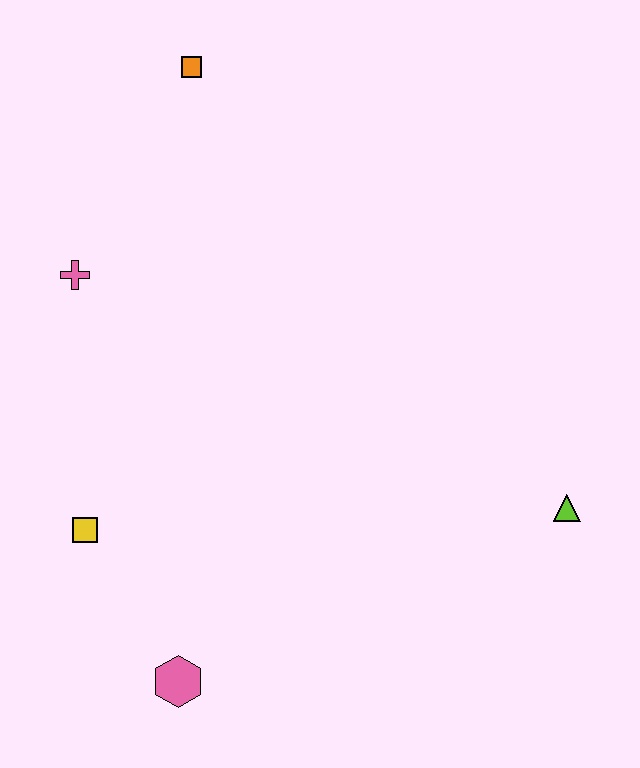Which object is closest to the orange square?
The pink cross is closest to the orange square.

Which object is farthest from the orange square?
The pink hexagon is farthest from the orange square.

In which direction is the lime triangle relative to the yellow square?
The lime triangle is to the right of the yellow square.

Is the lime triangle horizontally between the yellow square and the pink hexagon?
No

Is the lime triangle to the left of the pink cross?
No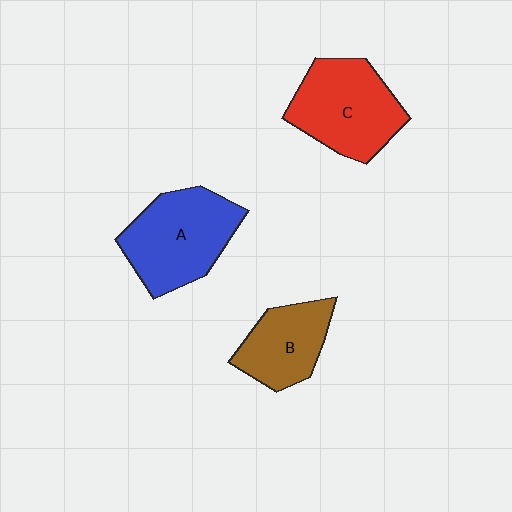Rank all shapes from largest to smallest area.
From largest to smallest: A (blue), C (red), B (brown).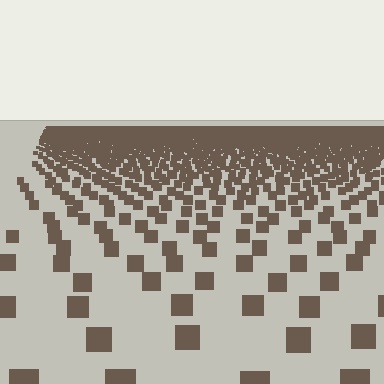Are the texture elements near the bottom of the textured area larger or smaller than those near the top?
Larger. Near the bottom, elements are closer to the viewer and appear at a bigger on-screen size.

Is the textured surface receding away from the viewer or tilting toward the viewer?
The surface is receding away from the viewer. Texture elements get smaller and denser toward the top.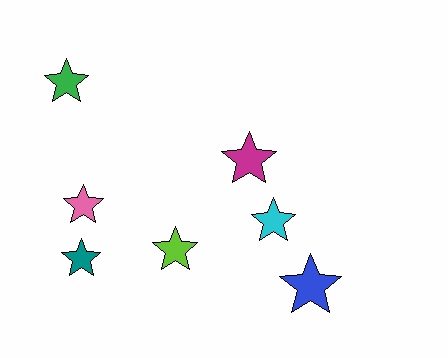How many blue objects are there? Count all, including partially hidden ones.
There is 1 blue object.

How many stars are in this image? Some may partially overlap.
There are 7 stars.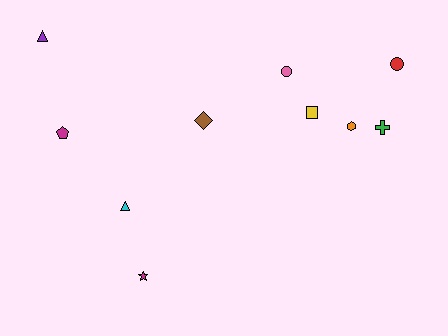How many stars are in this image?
There is 1 star.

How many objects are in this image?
There are 10 objects.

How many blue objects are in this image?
There are no blue objects.